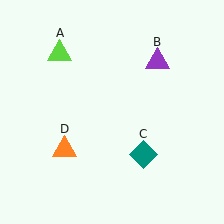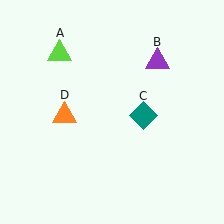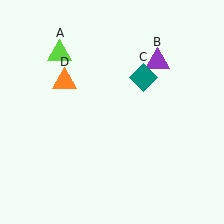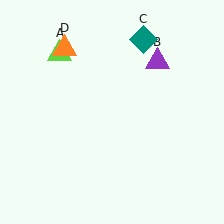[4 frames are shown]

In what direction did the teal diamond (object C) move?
The teal diamond (object C) moved up.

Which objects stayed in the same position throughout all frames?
Lime triangle (object A) and purple triangle (object B) remained stationary.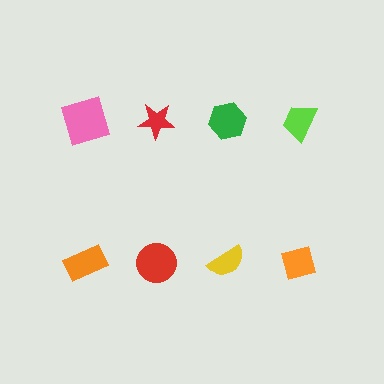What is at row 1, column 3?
A green hexagon.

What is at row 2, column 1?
An orange rectangle.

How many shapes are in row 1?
4 shapes.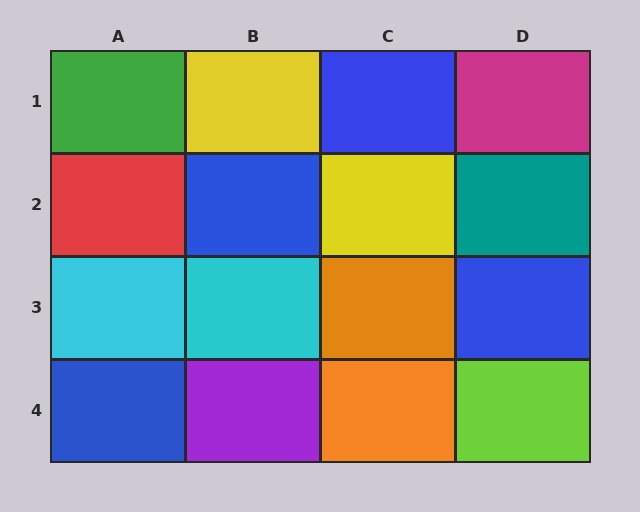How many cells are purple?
1 cell is purple.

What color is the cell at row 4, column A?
Blue.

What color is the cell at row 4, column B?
Purple.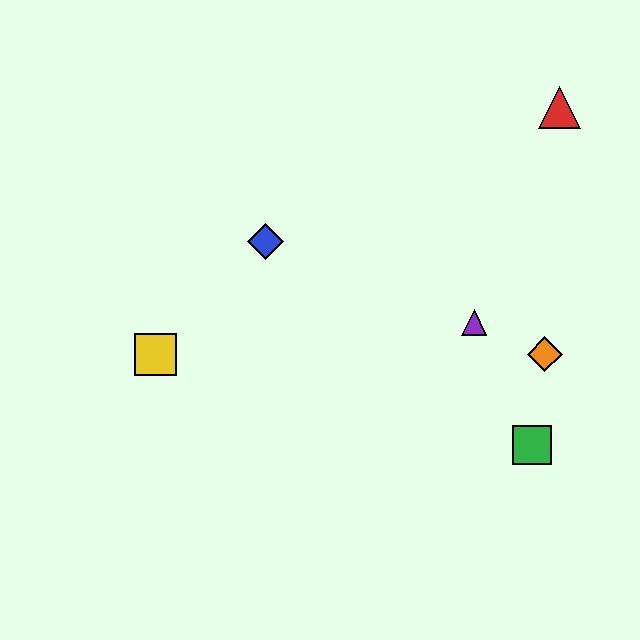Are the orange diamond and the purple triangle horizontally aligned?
No, the orange diamond is at y≈354 and the purple triangle is at y≈323.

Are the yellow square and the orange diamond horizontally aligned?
Yes, both are at y≈354.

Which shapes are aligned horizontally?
The yellow square, the orange diamond are aligned horizontally.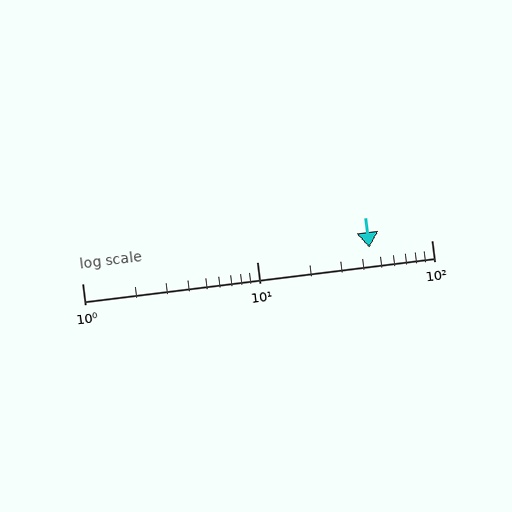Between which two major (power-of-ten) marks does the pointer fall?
The pointer is between 10 and 100.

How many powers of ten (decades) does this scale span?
The scale spans 2 decades, from 1 to 100.